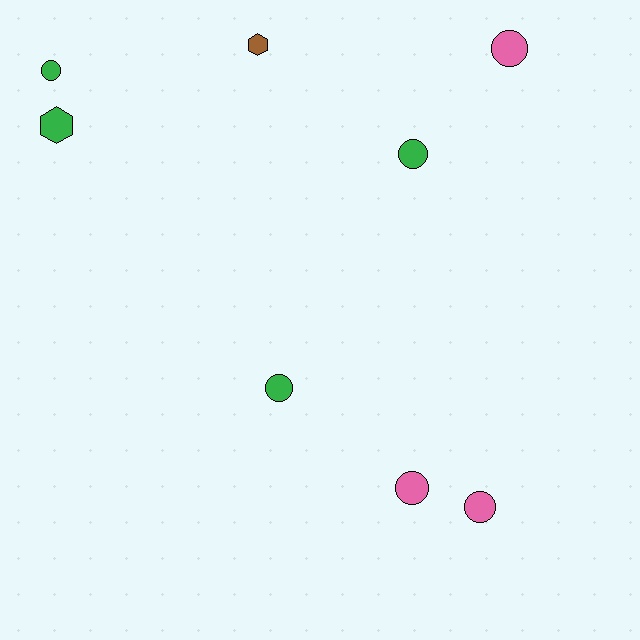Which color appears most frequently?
Green, with 4 objects.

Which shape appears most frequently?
Circle, with 6 objects.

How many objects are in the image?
There are 8 objects.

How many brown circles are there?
There are no brown circles.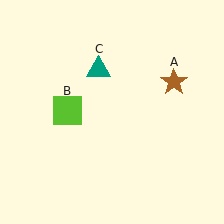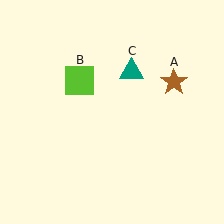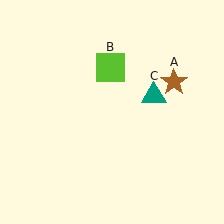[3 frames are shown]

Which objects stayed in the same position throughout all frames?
Brown star (object A) remained stationary.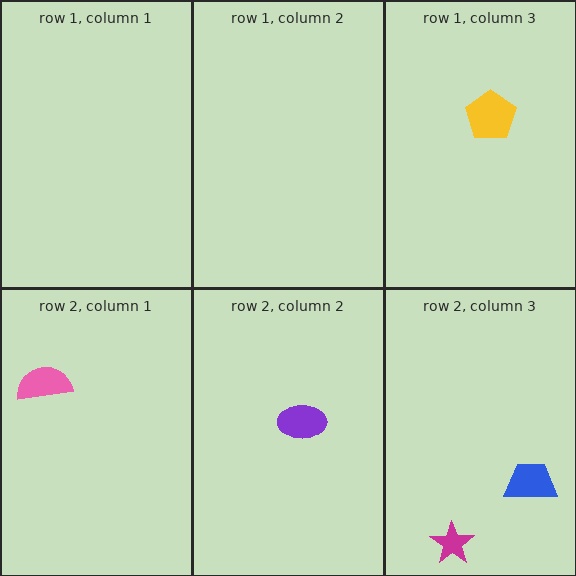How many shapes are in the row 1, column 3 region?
1.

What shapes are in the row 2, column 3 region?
The magenta star, the blue trapezoid.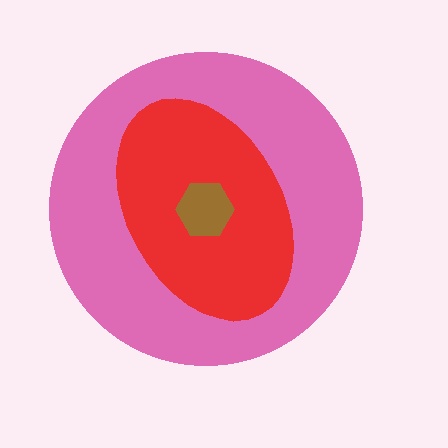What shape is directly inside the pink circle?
The red ellipse.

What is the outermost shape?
The pink circle.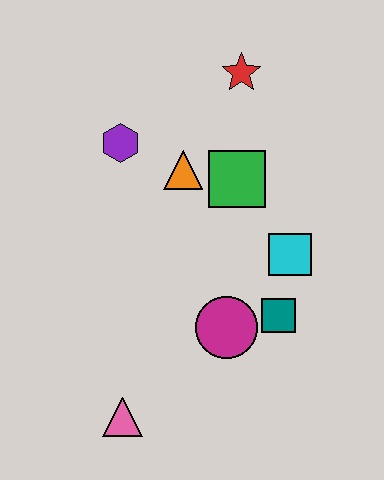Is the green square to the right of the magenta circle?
Yes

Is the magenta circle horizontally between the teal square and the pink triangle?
Yes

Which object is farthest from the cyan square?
The pink triangle is farthest from the cyan square.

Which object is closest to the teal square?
The magenta circle is closest to the teal square.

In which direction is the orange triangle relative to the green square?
The orange triangle is to the left of the green square.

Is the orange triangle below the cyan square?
No